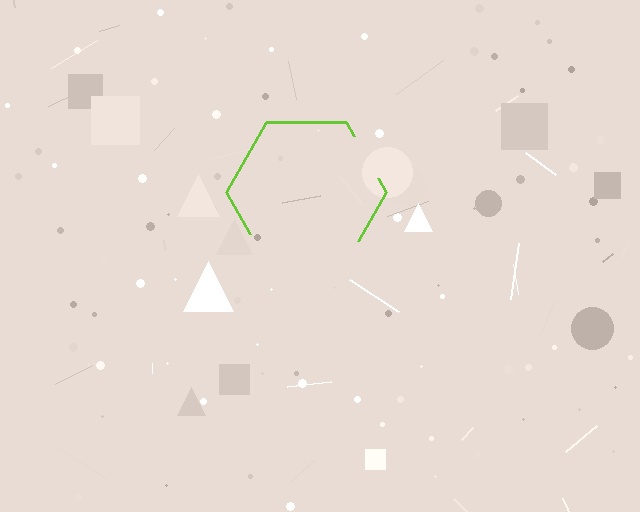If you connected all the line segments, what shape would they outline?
They would outline a hexagon.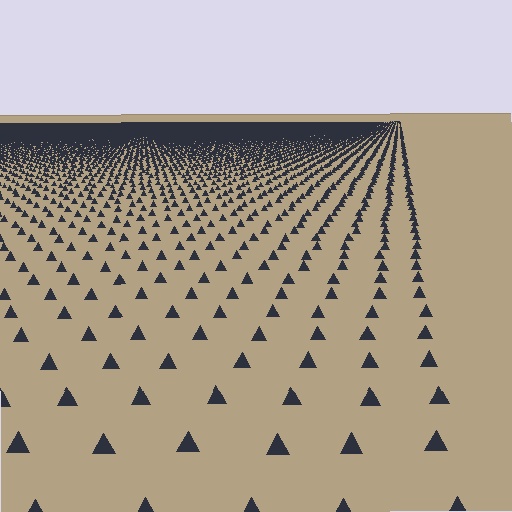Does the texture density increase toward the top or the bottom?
Density increases toward the top.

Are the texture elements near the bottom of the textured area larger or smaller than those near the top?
Larger. Near the bottom, elements are closer to the viewer and appear at a bigger on-screen size.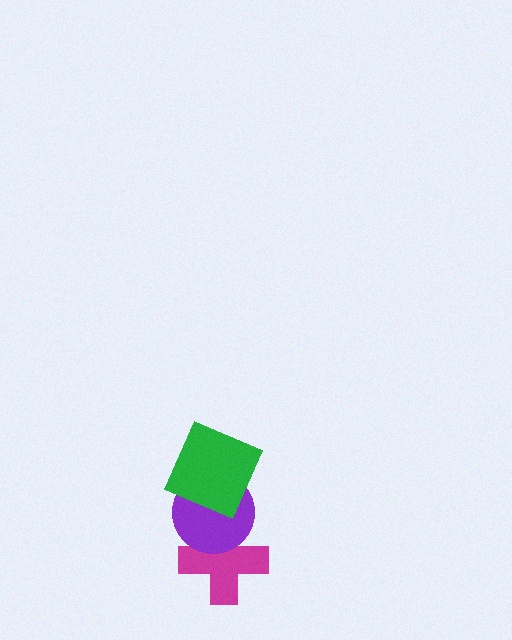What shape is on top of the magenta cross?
The purple circle is on top of the magenta cross.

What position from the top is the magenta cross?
The magenta cross is 3rd from the top.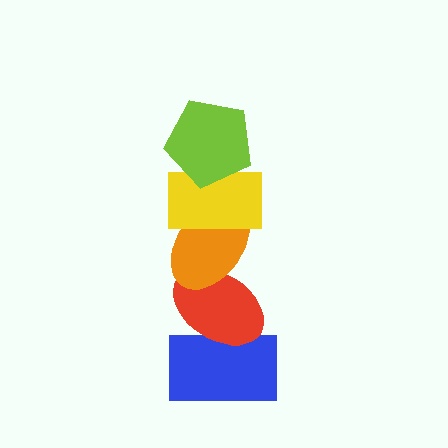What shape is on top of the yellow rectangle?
The lime pentagon is on top of the yellow rectangle.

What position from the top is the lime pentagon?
The lime pentagon is 1st from the top.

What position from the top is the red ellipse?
The red ellipse is 4th from the top.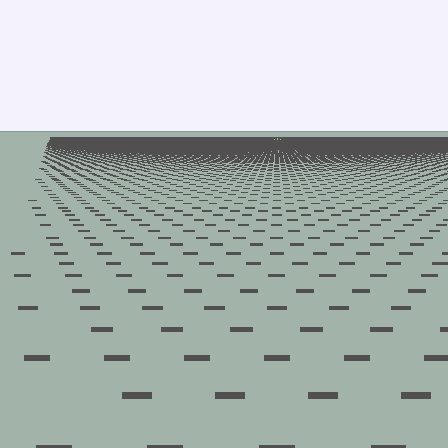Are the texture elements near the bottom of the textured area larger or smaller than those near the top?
Larger. Near the bottom, elements are closer to the viewer and appear at a bigger on-screen size.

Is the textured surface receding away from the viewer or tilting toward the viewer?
The surface is receding away from the viewer. Texture elements get smaller and denser toward the top.